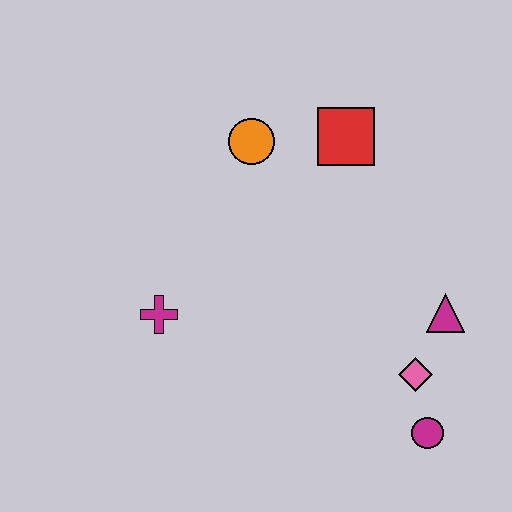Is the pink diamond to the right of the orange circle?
Yes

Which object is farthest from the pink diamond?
The orange circle is farthest from the pink diamond.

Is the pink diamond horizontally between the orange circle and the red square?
No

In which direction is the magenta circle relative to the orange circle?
The magenta circle is below the orange circle.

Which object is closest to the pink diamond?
The magenta circle is closest to the pink diamond.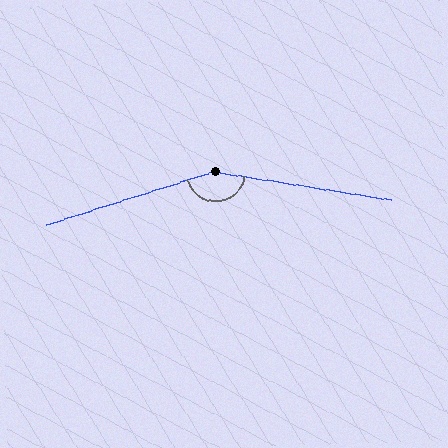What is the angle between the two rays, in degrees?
Approximately 153 degrees.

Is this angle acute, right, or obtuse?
It is obtuse.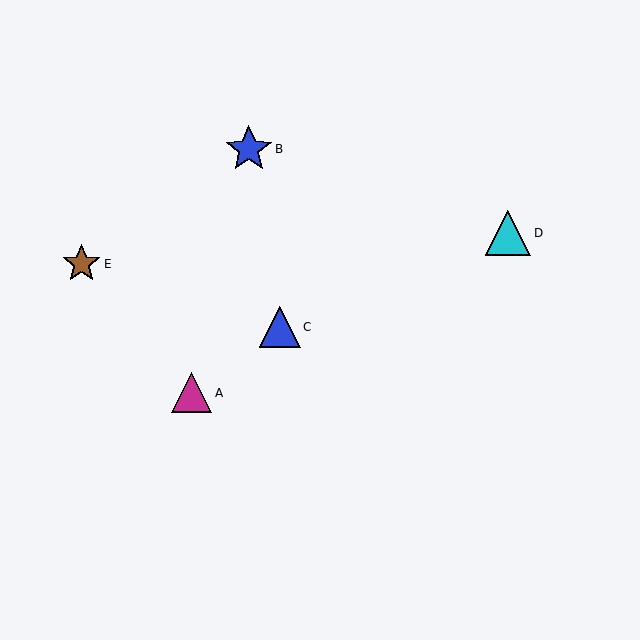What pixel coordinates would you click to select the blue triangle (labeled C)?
Click at (280, 327) to select the blue triangle C.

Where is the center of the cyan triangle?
The center of the cyan triangle is at (508, 233).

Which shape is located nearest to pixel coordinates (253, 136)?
The blue star (labeled B) at (249, 149) is nearest to that location.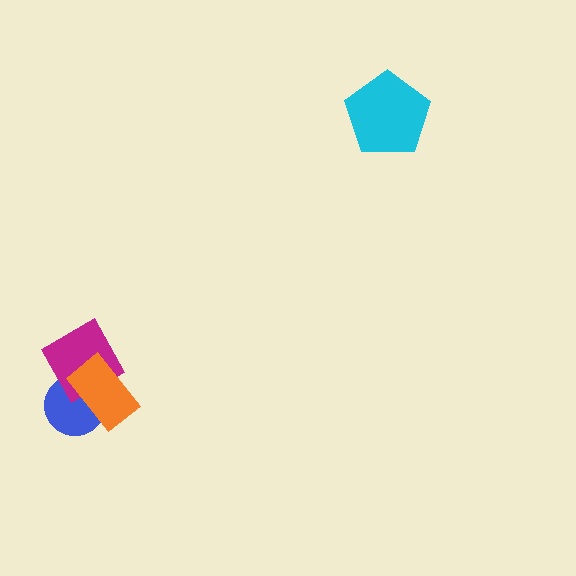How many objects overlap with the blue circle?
2 objects overlap with the blue circle.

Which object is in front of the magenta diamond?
The orange rectangle is in front of the magenta diamond.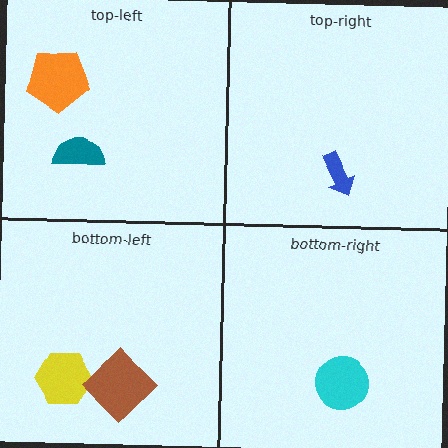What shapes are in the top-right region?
The blue arrow.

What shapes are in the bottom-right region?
The cyan circle.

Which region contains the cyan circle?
The bottom-right region.